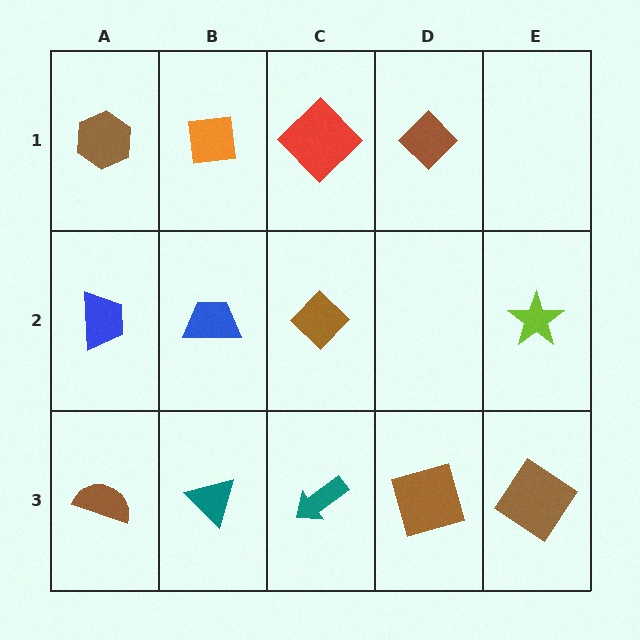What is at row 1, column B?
An orange square.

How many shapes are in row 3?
5 shapes.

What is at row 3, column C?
A teal arrow.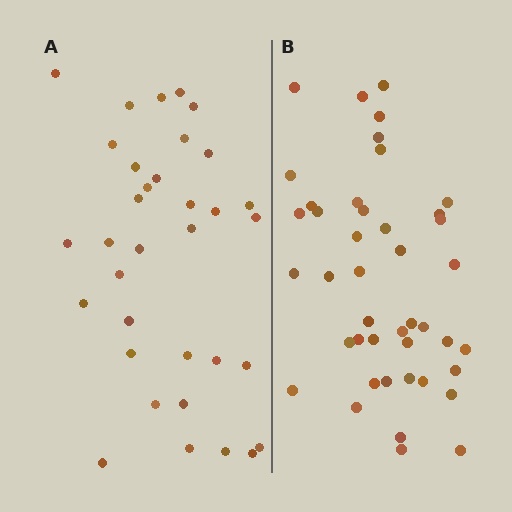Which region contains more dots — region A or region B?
Region B (the right region) has more dots.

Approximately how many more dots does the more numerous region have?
Region B has roughly 8 or so more dots than region A.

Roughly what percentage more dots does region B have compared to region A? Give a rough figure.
About 25% more.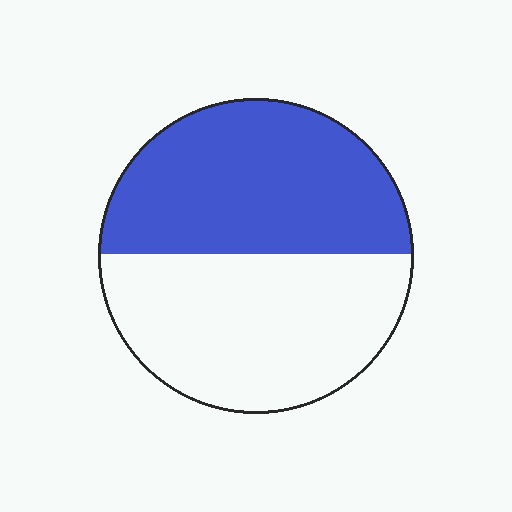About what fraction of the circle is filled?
About one half (1/2).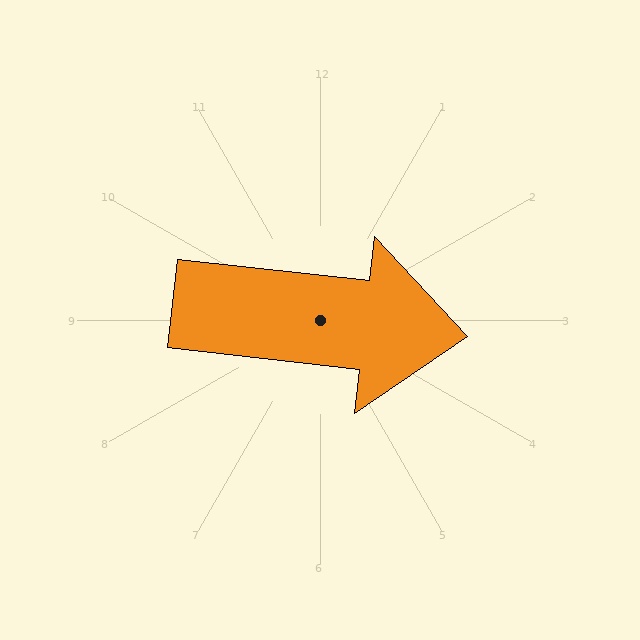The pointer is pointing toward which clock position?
Roughly 3 o'clock.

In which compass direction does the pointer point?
East.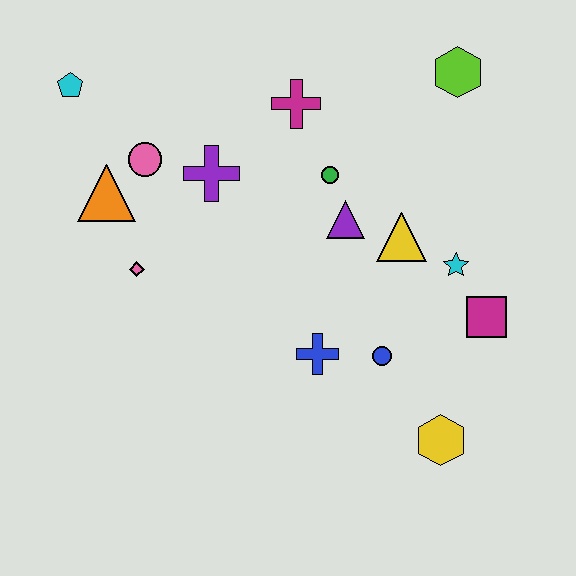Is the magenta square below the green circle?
Yes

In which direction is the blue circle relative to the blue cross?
The blue circle is to the right of the blue cross.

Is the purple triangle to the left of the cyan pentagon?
No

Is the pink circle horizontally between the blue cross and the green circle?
No